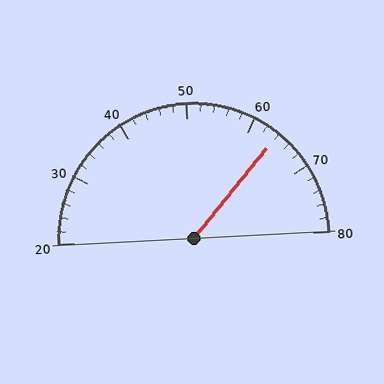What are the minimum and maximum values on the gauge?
The gauge ranges from 20 to 80.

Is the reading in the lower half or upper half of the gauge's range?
The reading is in the upper half of the range (20 to 80).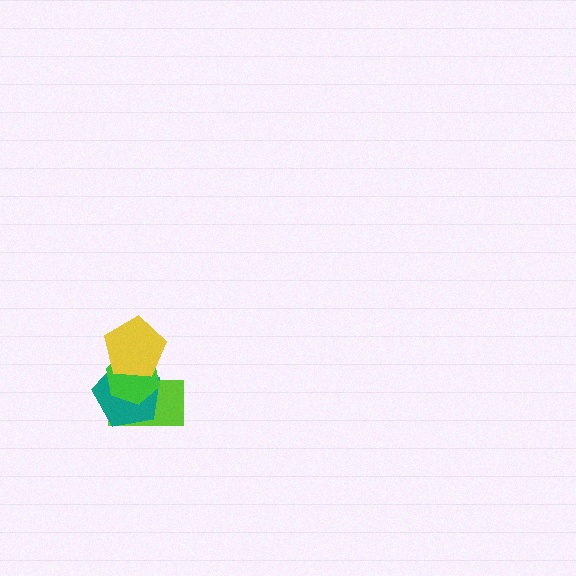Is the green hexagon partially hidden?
Yes, it is partially covered by another shape.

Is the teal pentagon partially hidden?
Yes, it is partially covered by another shape.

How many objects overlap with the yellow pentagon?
3 objects overlap with the yellow pentagon.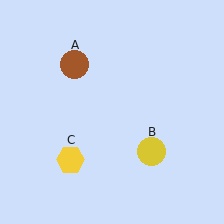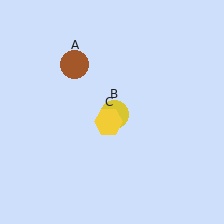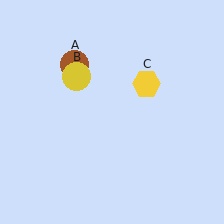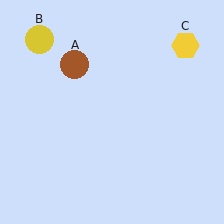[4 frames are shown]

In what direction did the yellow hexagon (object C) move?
The yellow hexagon (object C) moved up and to the right.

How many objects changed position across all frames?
2 objects changed position: yellow circle (object B), yellow hexagon (object C).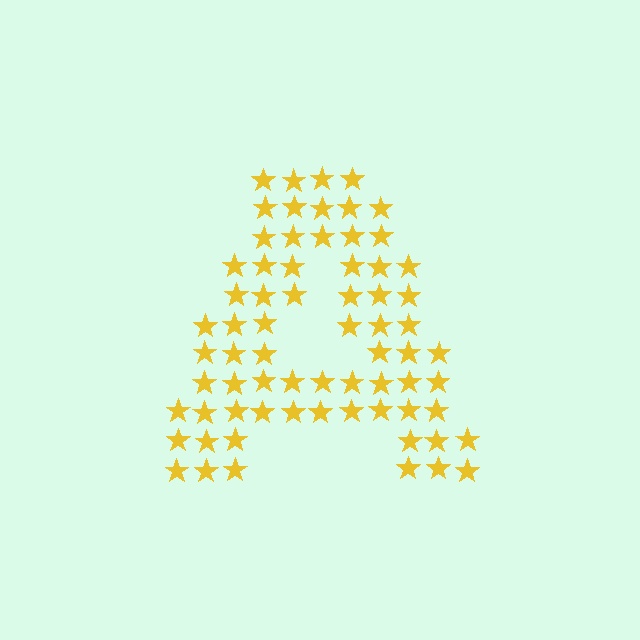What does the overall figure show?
The overall figure shows the letter A.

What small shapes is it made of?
It is made of small stars.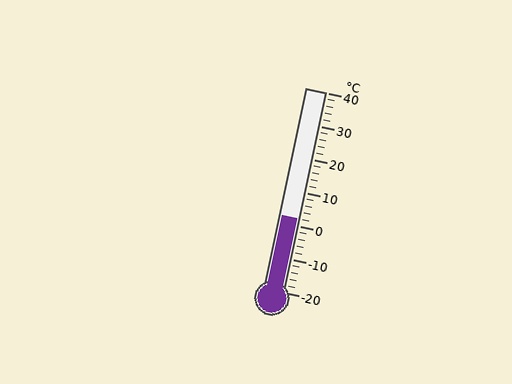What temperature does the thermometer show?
The thermometer shows approximately 2°C.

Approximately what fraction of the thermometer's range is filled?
The thermometer is filled to approximately 35% of its range.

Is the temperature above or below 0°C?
The temperature is above 0°C.